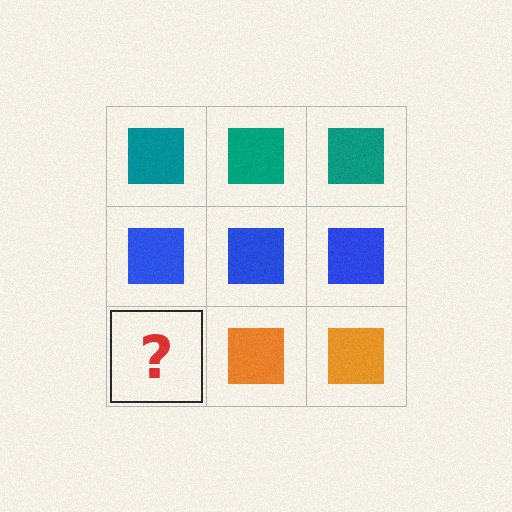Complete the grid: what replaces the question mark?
The question mark should be replaced with an orange square.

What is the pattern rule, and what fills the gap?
The rule is that each row has a consistent color. The gap should be filled with an orange square.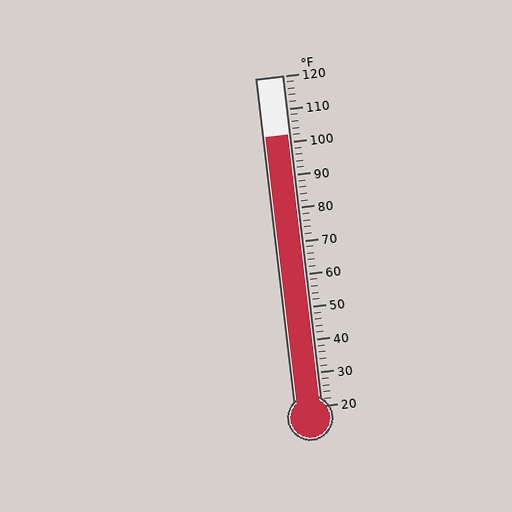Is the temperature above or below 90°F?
The temperature is above 90°F.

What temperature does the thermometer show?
The thermometer shows approximately 102°F.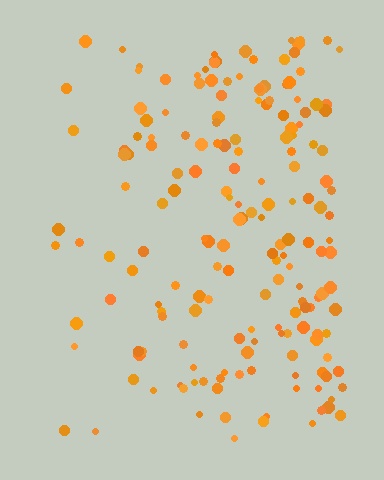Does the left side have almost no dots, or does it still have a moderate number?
Still a moderate number, just noticeably fewer than the right.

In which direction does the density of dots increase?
From left to right, with the right side densest.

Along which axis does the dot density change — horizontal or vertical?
Horizontal.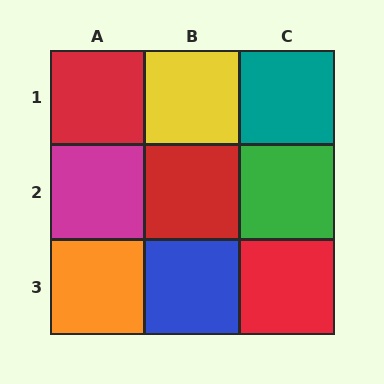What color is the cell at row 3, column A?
Orange.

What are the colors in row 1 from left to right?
Red, yellow, teal.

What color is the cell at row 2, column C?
Green.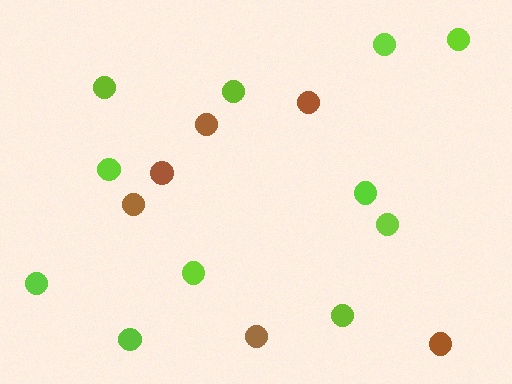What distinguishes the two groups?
There are 2 groups: one group of brown circles (6) and one group of lime circles (11).